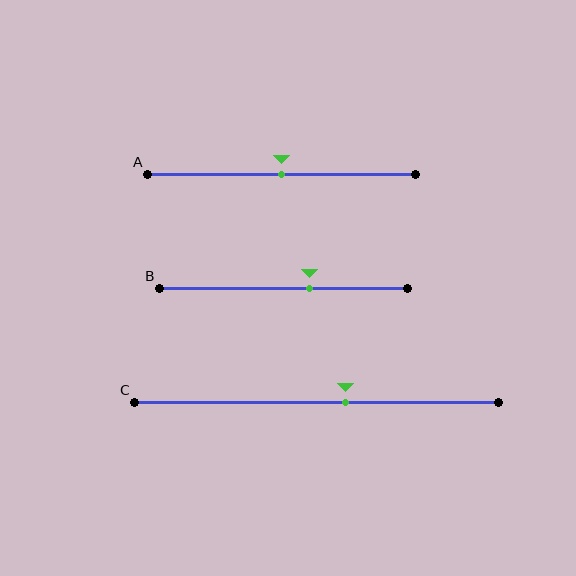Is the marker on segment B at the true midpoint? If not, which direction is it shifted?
No, the marker on segment B is shifted to the right by about 11% of the segment length.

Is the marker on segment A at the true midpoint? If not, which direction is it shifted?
Yes, the marker on segment A is at the true midpoint.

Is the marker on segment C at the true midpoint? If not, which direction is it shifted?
No, the marker on segment C is shifted to the right by about 8% of the segment length.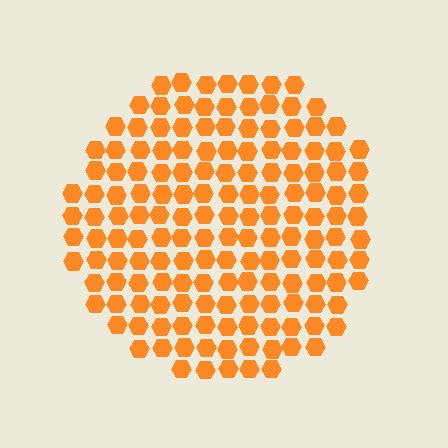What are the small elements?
The small elements are hexagons.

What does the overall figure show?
The overall figure shows a circle.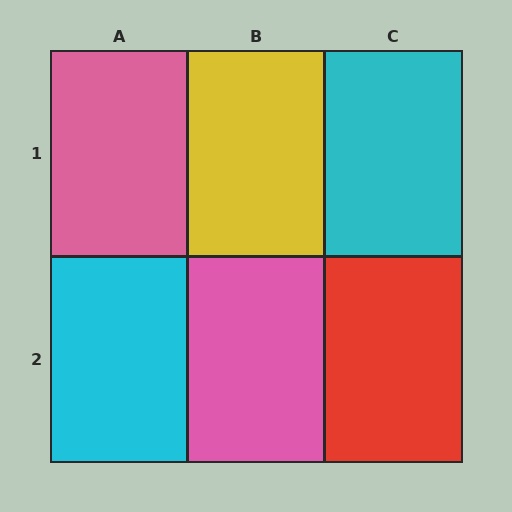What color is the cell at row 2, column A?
Cyan.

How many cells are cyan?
2 cells are cyan.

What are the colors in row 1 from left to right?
Pink, yellow, cyan.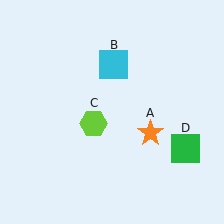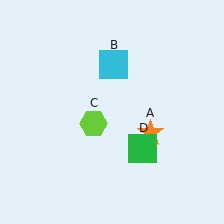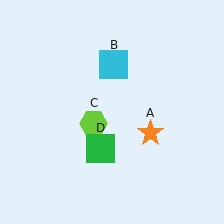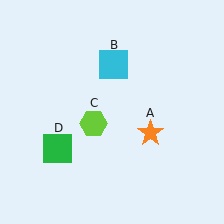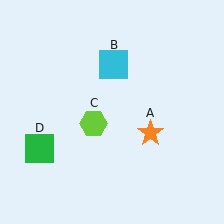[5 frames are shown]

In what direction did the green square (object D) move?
The green square (object D) moved left.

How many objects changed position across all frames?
1 object changed position: green square (object D).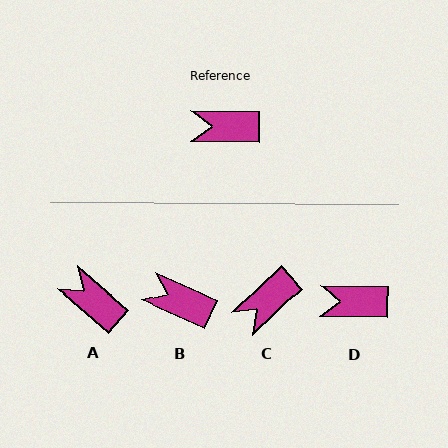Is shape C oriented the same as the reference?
No, it is off by about 44 degrees.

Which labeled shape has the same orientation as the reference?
D.